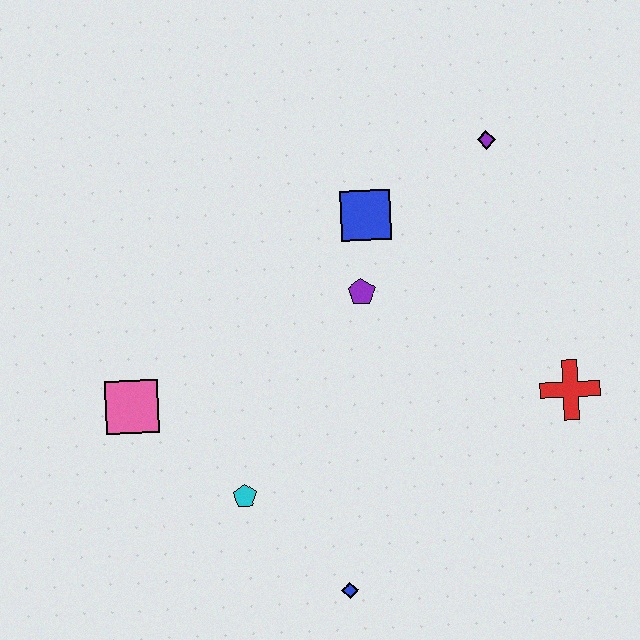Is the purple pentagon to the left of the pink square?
No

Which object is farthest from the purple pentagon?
The blue diamond is farthest from the purple pentagon.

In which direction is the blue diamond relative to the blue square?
The blue diamond is below the blue square.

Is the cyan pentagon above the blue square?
No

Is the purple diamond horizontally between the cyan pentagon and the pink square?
No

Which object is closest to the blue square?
The purple pentagon is closest to the blue square.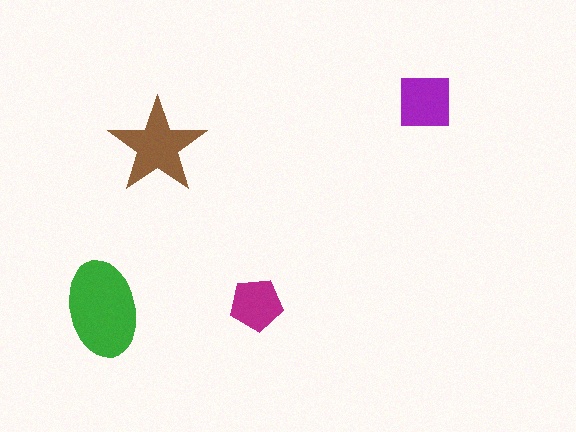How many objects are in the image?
There are 4 objects in the image.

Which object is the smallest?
The magenta pentagon.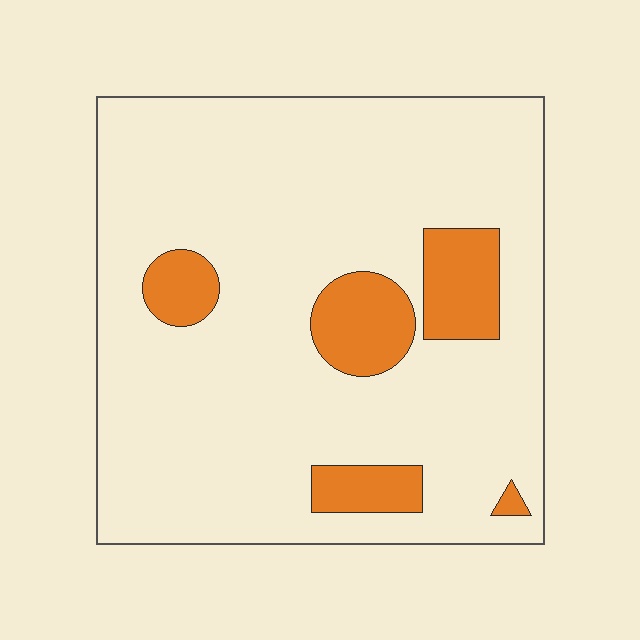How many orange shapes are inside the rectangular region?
5.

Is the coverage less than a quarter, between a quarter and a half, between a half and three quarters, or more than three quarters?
Less than a quarter.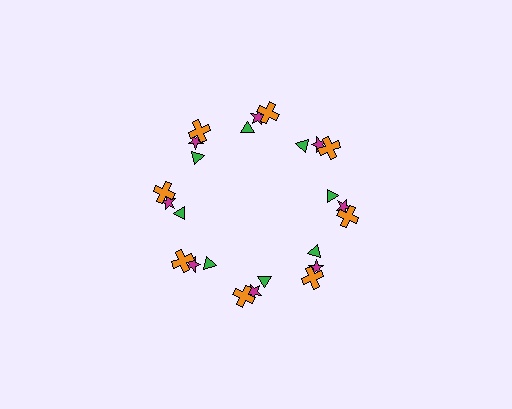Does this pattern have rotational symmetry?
Yes, this pattern has 8-fold rotational symmetry. It looks the same after rotating 45 degrees around the center.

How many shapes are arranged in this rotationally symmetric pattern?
There are 24 shapes, arranged in 8 groups of 3.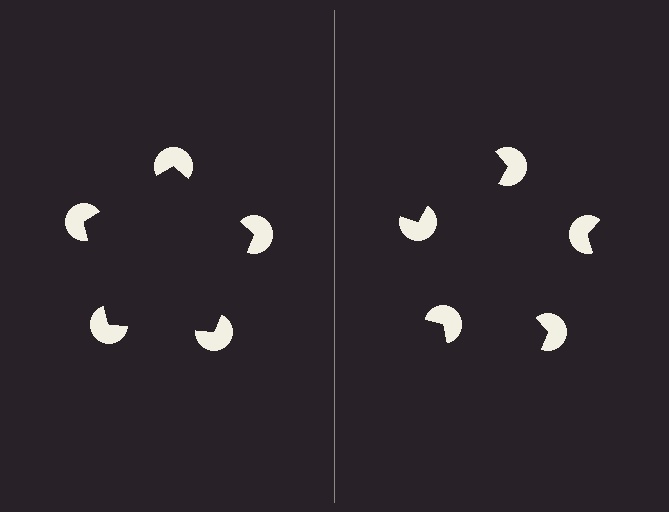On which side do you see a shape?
An illusory pentagon appears on the left side. On the right side the wedge cuts are rotated, so no coherent shape forms.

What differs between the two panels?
The pac-man discs are positioned identically on both sides; only the wedge orientations differ. On the left they align to a pentagon; on the right they are misaligned.